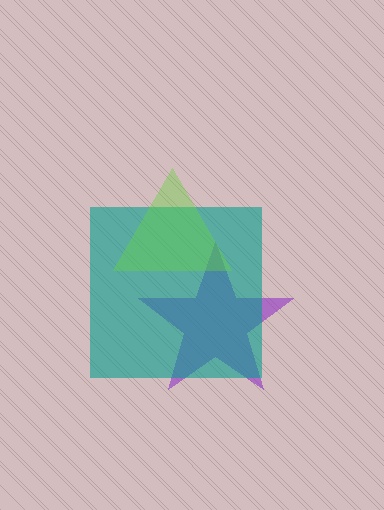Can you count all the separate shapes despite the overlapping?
Yes, there are 3 separate shapes.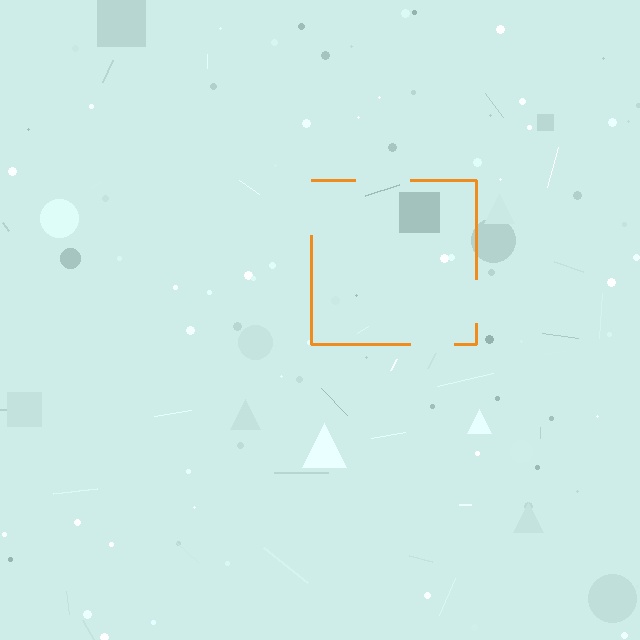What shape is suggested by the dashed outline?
The dashed outline suggests a square.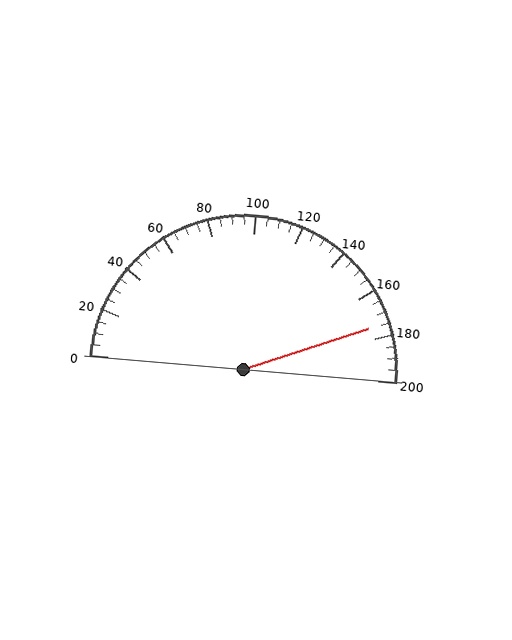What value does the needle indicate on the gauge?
The needle indicates approximately 175.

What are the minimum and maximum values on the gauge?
The gauge ranges from 0 to 200.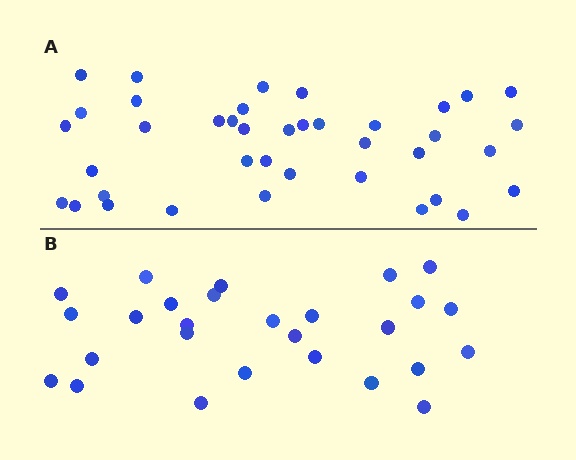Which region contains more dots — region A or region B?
Region A (the top region) has more dots.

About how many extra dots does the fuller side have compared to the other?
Region A has roughly 12 or so more dots than region B.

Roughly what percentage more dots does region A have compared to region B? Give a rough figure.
About 45% more.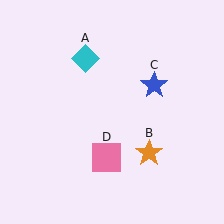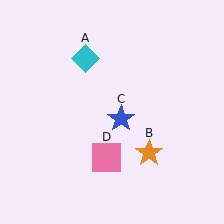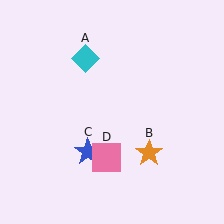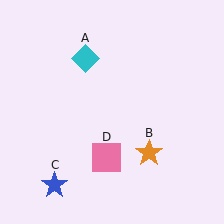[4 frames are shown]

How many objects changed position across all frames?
1 object changed position: blue star (object C).